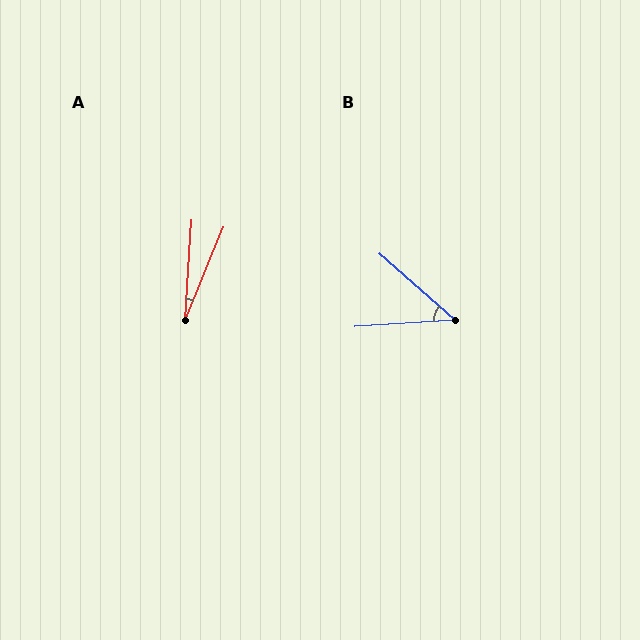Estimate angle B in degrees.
Approximately 45 degrees.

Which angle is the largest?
B, at approximately 45 degrees.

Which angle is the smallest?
A, at approximately 19 degrees.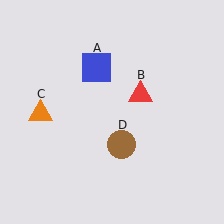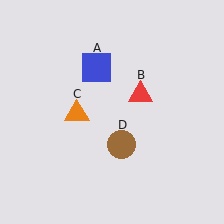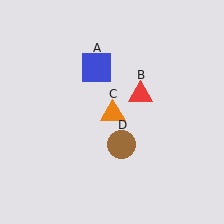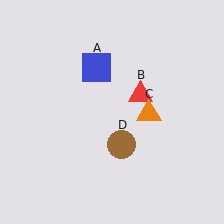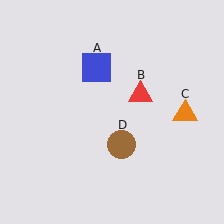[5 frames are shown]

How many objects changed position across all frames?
1 object changed position: orange triangle (object C).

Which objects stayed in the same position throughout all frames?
Blue square (object A) and red triangle (object B) and brown circle (object D) remained stationary.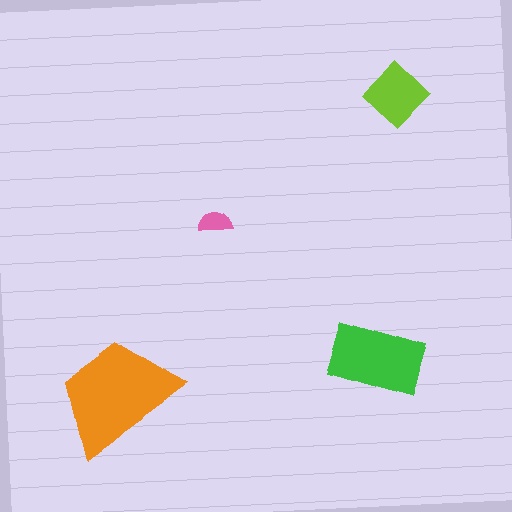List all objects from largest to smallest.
The orange trapezoid, the green rectangle, the lime diamond, the pink semicircle.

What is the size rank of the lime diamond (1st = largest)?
3rd.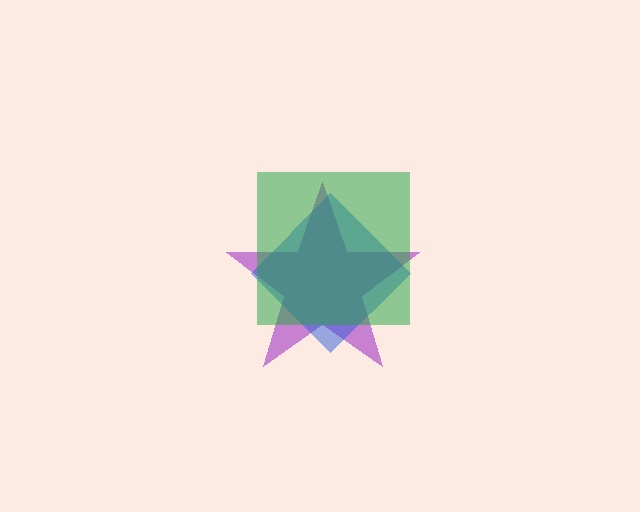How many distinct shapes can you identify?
There are 3 distinct shapes: a purple star, a blue diamond, a green square.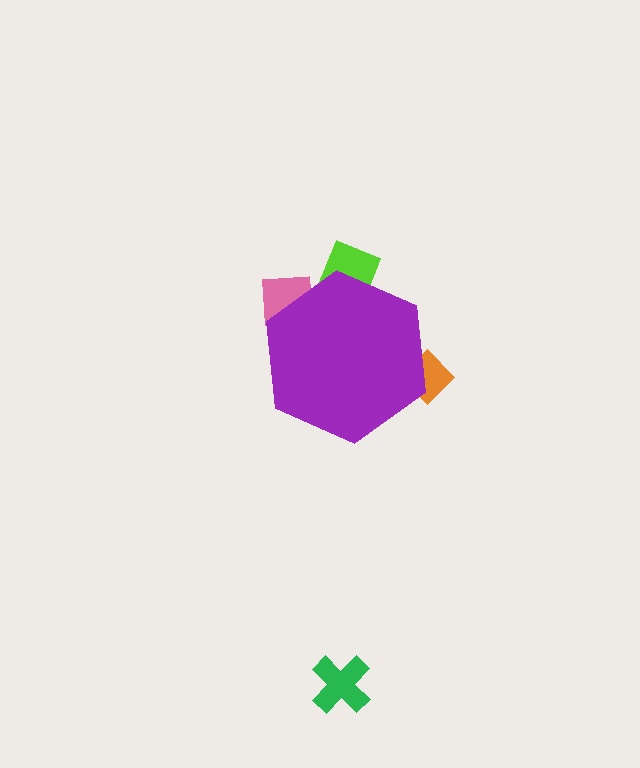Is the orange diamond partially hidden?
Yes, the orange diamond is partially hidden behind the purple hexagon.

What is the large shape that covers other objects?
A purple hexagon.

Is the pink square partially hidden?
Yes, the pink square is partially hidden behind the purple hexagon.